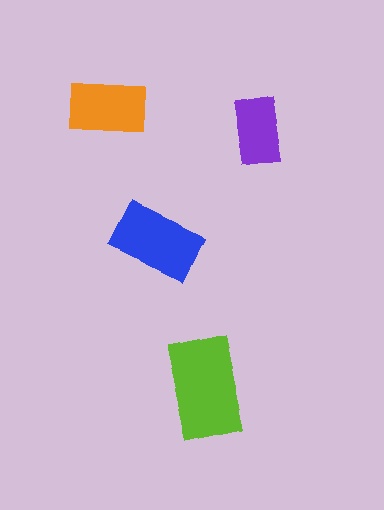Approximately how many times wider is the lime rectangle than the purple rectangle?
About 1.5 times wider.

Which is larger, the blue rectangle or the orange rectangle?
The blue one.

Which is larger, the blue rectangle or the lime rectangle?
The lime one.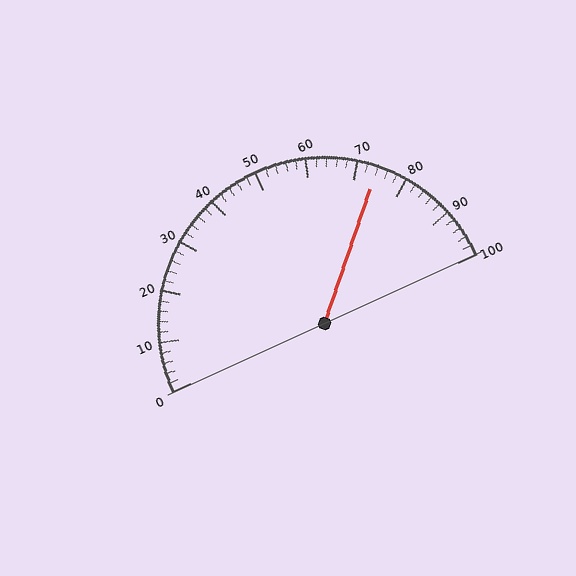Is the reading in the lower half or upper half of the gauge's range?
The reading is in the upper half of the range (0 to 100).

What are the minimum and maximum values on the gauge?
The gauge ranges from 0 to 100.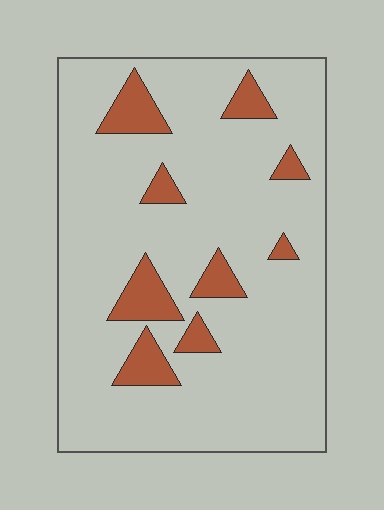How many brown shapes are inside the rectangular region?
9.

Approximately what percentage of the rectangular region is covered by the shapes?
Approximately 15%.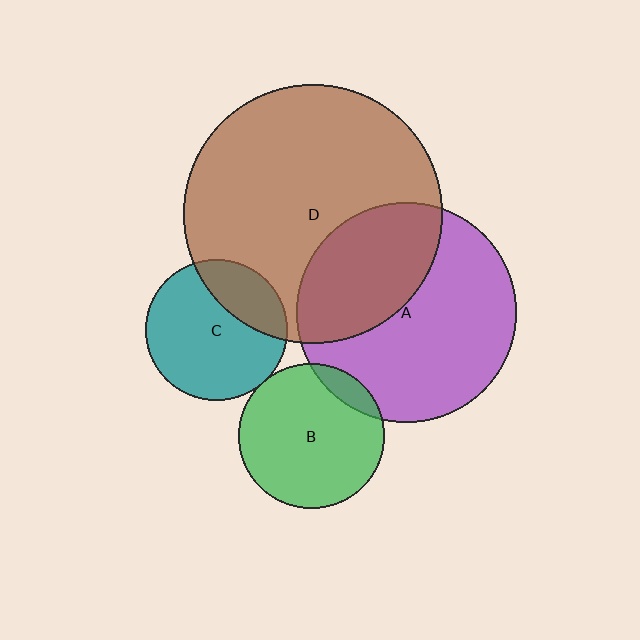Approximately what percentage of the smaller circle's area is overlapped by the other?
Approximately 40%.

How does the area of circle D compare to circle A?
Approximately 1.4 times.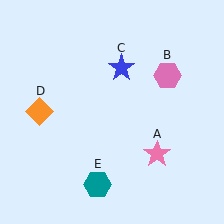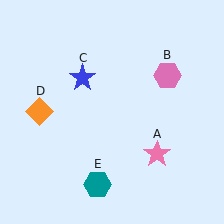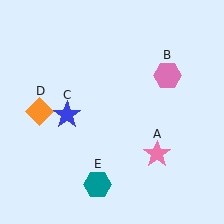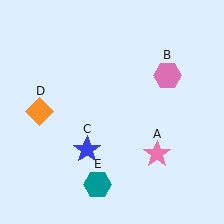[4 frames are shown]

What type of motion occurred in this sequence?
The blue star (object C) rotated counterclockwise around the center of the scene.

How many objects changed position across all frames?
1 object changed position: blue star (object C).